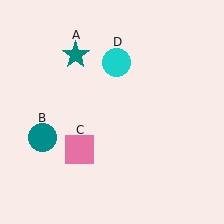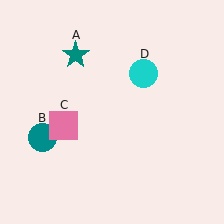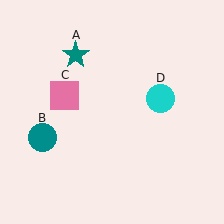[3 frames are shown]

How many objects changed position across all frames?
2 objects changed position: pink square (object C), cyan circle (object D).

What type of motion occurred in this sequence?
The pink square (object C), cyan circle (object D) rotated clockwise around the center of the scene.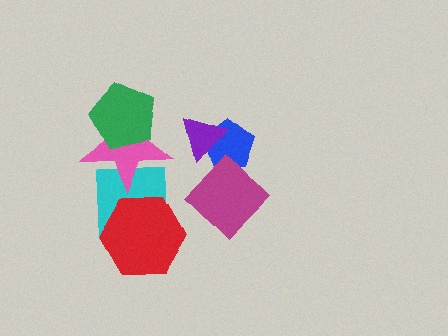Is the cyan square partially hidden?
Yes, it is partially covered by another shape.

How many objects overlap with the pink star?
2 objects overlap with the pink star.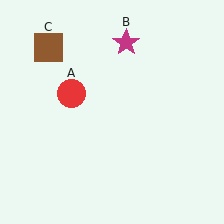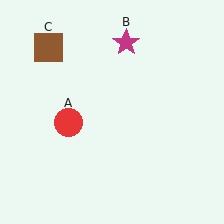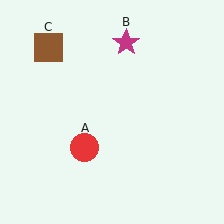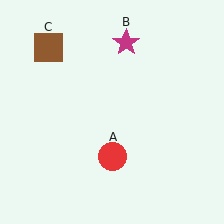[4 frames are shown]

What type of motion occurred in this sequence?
The red circle (object A) rotated counterclockwise around the center of the scene.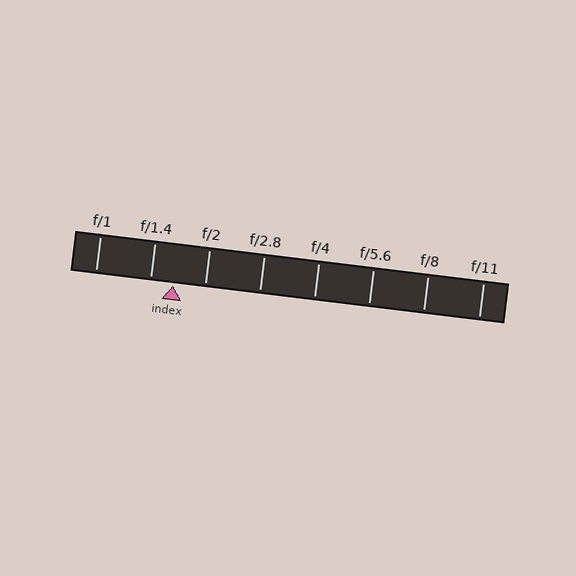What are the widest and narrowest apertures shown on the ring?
The widest aperture shown is f/1 and the narrowest is f/11.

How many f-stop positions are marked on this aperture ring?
There are 8 f-stop positions marked.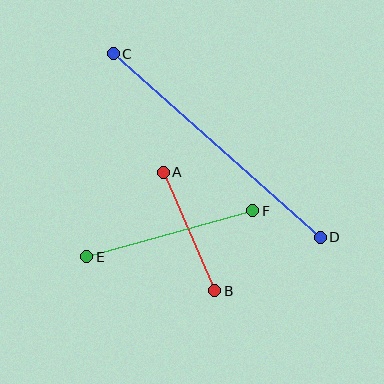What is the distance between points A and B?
The distance is approximately 129 pixels.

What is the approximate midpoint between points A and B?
The midpoint is at approximately (189, 232) pixels.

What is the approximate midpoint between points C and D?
The midpoint is at approximately (217, 145) pixels.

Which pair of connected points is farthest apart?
Points C and D are farthest apart.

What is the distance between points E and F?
The distance is approximately 172 pixels.